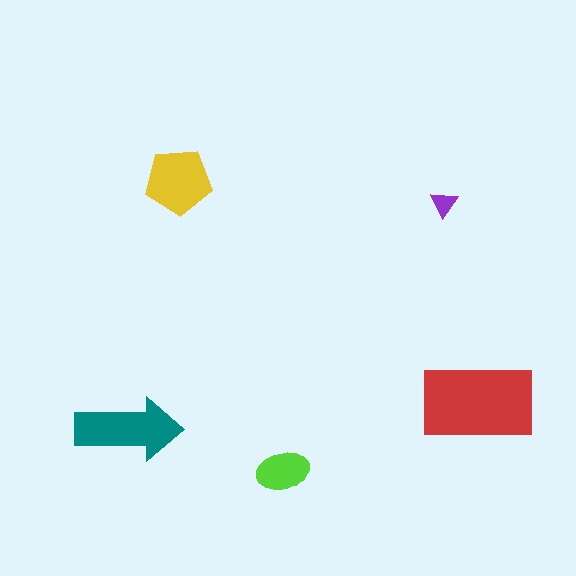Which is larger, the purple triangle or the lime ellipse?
The lime ellipse.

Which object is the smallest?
The purple triangle.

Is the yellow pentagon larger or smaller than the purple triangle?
Larger.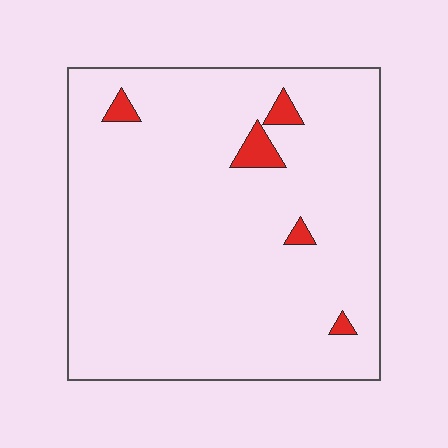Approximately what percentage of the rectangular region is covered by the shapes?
Approximately 5%.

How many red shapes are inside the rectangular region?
5.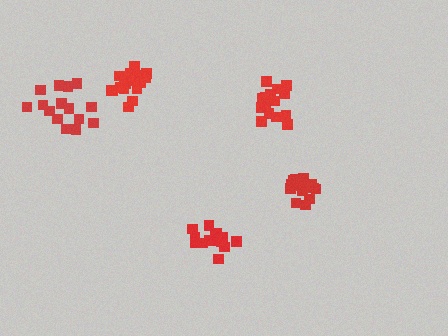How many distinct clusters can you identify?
There are 5 distinct clusters.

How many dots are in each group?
Group 1: 15 dots, Group 2: 15 dots, Group 3: 21 dots, Group 4: 15 dots, Group 5: 15 dots (81 total).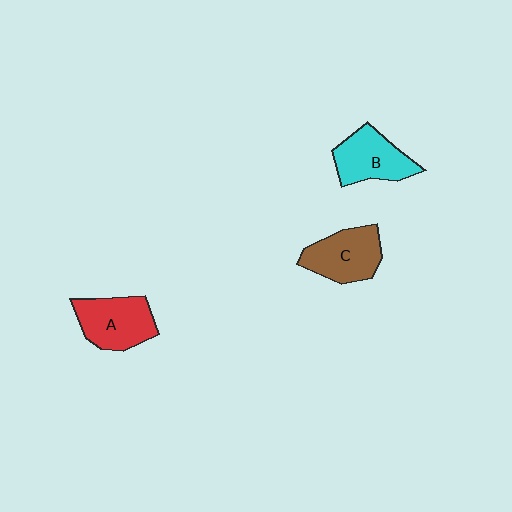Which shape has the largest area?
Shape A (red).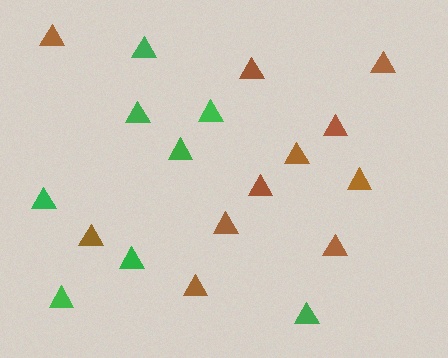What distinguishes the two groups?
There are 2 groups: one group of brown triangles (11) and one group of green triangles (8).